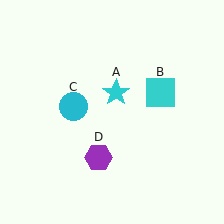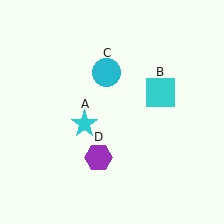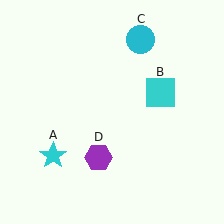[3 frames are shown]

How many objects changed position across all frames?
2 objects changed position: cyan star (object A), cyan circle (object C).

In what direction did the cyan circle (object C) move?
The cyan circle (object C) moved up and to the right.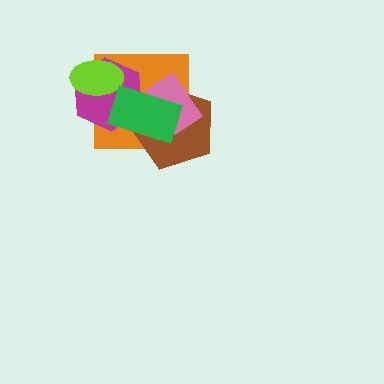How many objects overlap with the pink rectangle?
3 objects overlap with the pink rectangle.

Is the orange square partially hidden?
Yes, it is partially covered by another shape.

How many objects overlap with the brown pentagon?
3 objects overlap with the brown pentagon.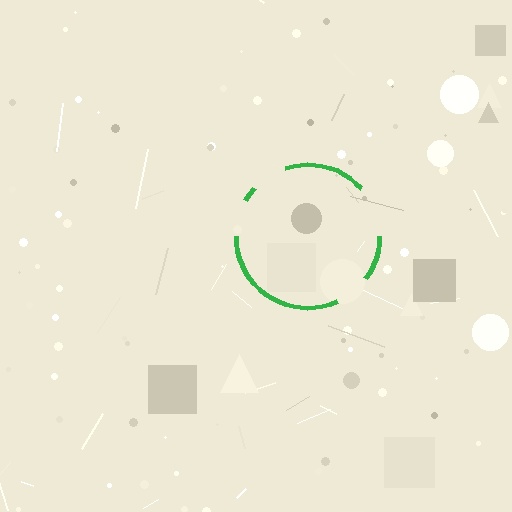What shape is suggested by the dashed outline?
The dashed outline suggests a circle.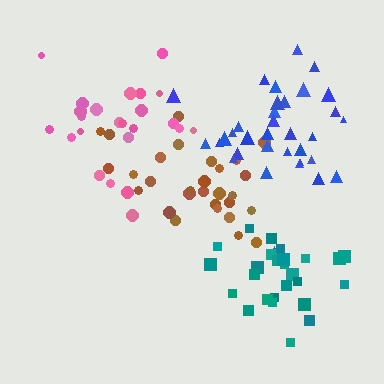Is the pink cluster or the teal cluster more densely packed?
Teal.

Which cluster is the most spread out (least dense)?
Pink.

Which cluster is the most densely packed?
Teal.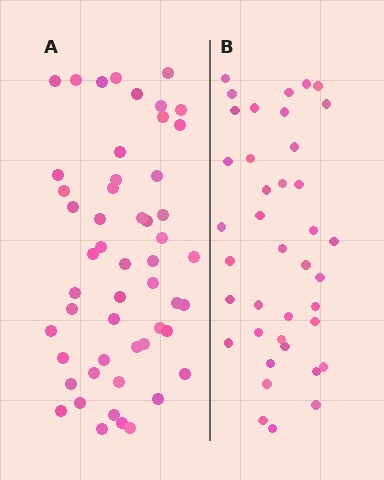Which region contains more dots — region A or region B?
Region A (the left region) has more dots.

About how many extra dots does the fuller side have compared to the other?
Region A has approximately 15 more dots than region B.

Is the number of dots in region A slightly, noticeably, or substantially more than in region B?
Region A has noticeably more, but not dramatically so. The ratio is roughly 1.3 to 1.